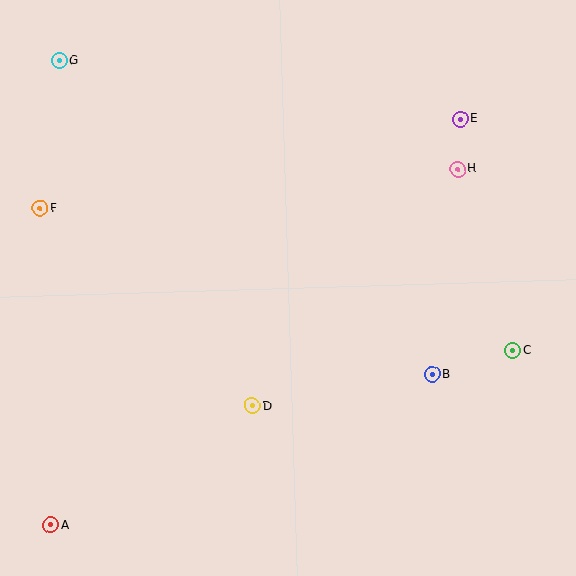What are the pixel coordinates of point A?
Point A is at (51, 525).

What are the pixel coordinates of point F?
Point F is at (40, 208).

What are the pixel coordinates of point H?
Point H is at (458, 169).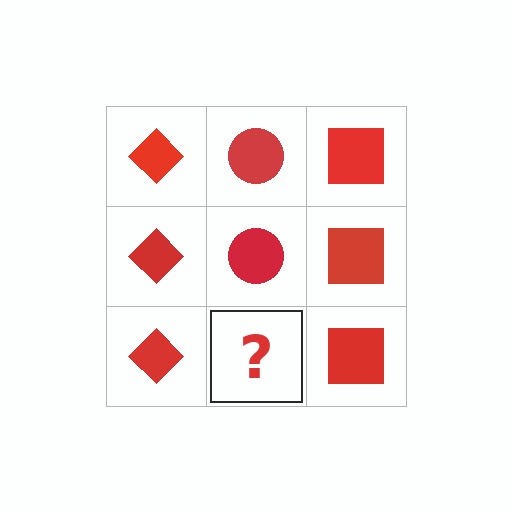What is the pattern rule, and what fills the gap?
The rule is that each column has a consistent shape. The gap should be filled with a red circle.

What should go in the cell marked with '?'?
The missing cell should contain a red circle.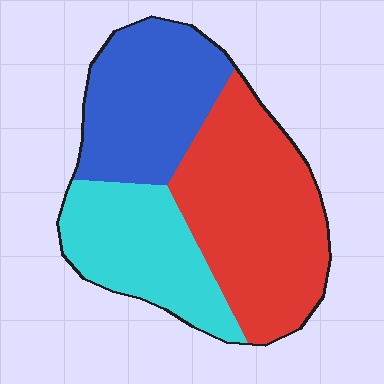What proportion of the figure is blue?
Blue takes up about one third (1/3) of the figure.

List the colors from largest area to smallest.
From largest to smallest: red, blue, cyan.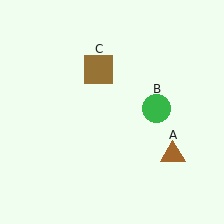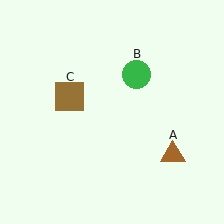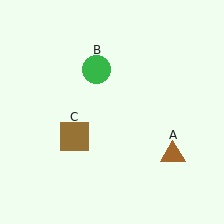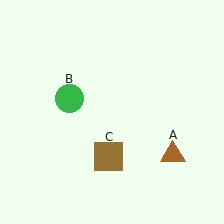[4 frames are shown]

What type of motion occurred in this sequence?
The green circle (object B), brown square (object C) rotated counterclockwise around the center of the scene.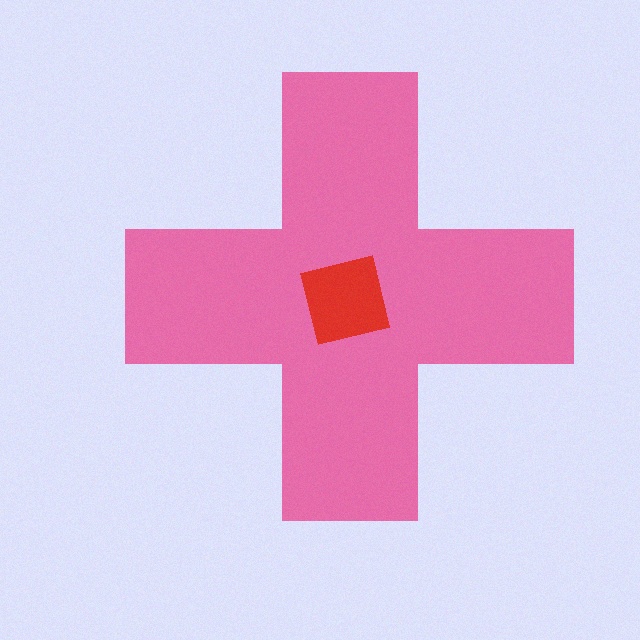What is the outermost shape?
The pink cross.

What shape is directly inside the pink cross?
The red square.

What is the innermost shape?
The red square.